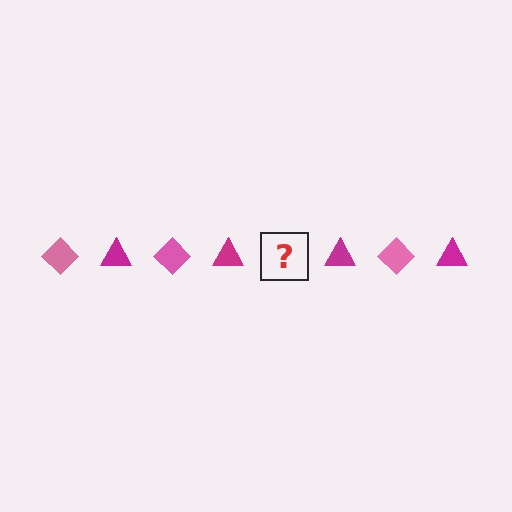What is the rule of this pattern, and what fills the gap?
The rule is that the pattern alternates between pink diamond and magenta triangle. The gap should be filled with a pink diamond.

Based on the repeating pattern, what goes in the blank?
The blank should be a pink diamond.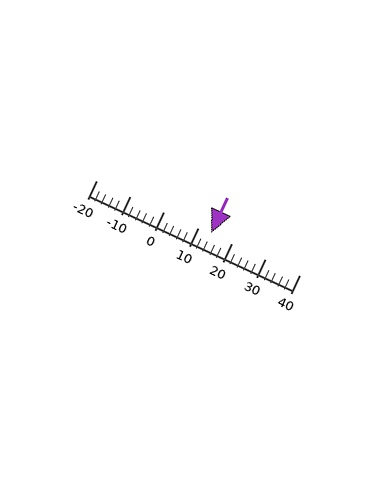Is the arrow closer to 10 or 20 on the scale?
The arrow is closer to 10.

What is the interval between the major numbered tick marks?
The major tick marks are spaced 10 units apart.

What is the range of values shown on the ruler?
The ruler shows values from -20 to 40.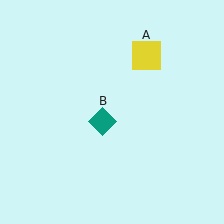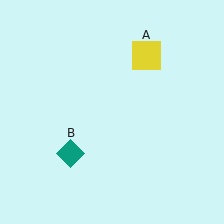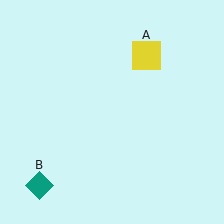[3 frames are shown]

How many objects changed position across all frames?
1 object changed position: teal diamond (object B).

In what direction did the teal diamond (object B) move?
The teal diamond (object B) moved down and to the left.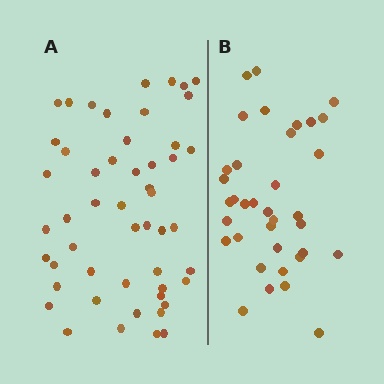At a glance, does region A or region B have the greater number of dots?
Region A (the left region) has more dots.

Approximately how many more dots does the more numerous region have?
Region A has approximately 15 more dots than region B.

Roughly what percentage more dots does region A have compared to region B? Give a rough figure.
About 40% more.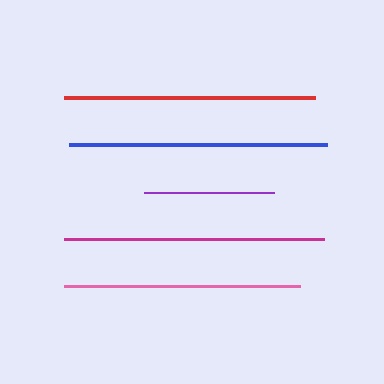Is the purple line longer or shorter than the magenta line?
The magenta line is longer than the purple line.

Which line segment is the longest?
The magenta line is the longest at approximately 259 pixels.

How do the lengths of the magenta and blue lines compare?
The magenta and blue lines are approximately the same length.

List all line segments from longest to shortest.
From longest to shortest: magenta, blue, red, pink, purple.